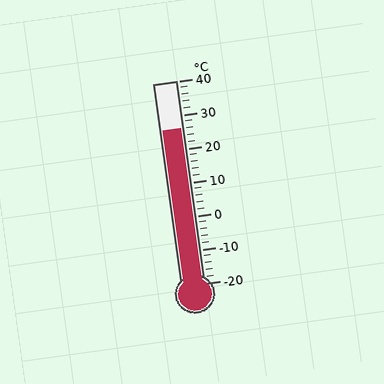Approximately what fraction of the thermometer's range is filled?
The thermometer is filled to approximately 75% of its range.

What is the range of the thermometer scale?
The thermometer scale ranges from -20°C to 40°C.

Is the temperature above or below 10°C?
The temperature is above 10°C.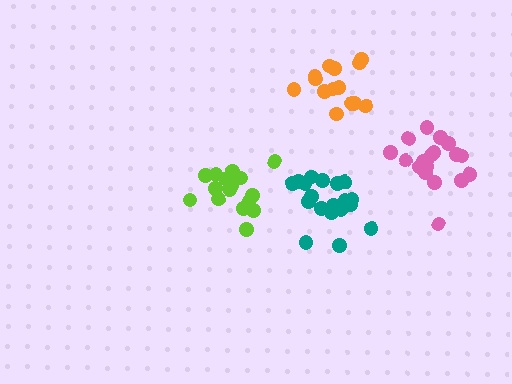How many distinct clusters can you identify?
There are 4 distinct clusters.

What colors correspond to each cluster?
The clusters are colored: pink, lime, teal, orange.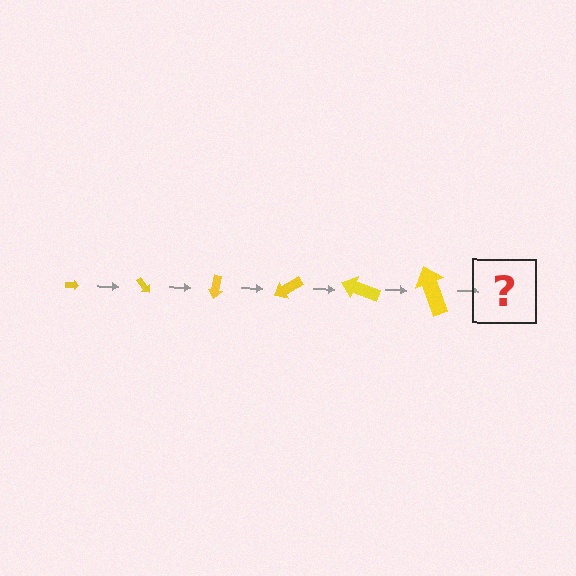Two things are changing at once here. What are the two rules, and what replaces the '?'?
The two rules are that the arrow grows larger each step and it rotates 50 degrees each step. The '?' should be an arrow, larger than the previous one and rotated 300 degrees from the start.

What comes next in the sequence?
The next element should be an arrow, larger than the previous one and rotated 300 degrees from the start.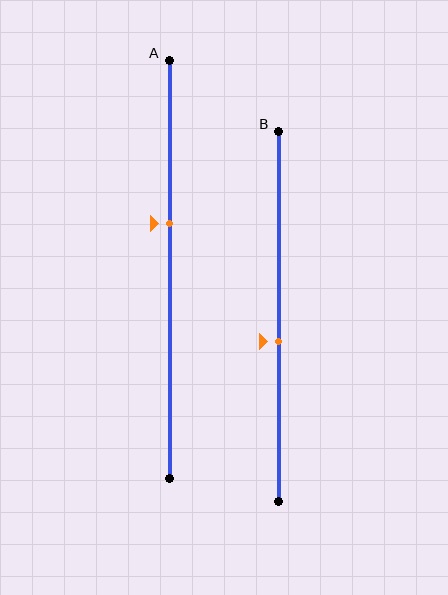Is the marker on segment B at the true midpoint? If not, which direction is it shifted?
No, the marker on segment B is shifted downward by about 7% of the segment length.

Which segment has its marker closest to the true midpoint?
Segment B has its marker closest to the true midpoint.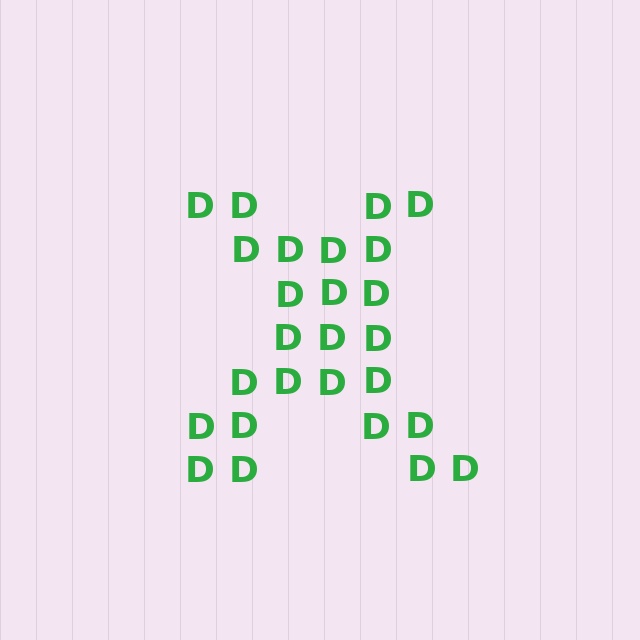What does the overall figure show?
The overall figure shows the letter X.